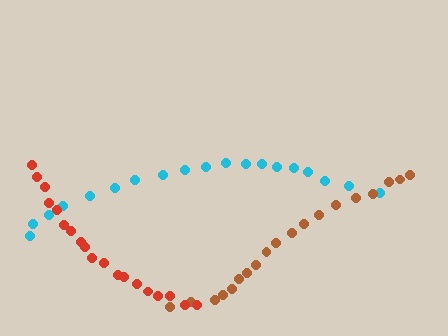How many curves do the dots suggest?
There are 3 distinct paths.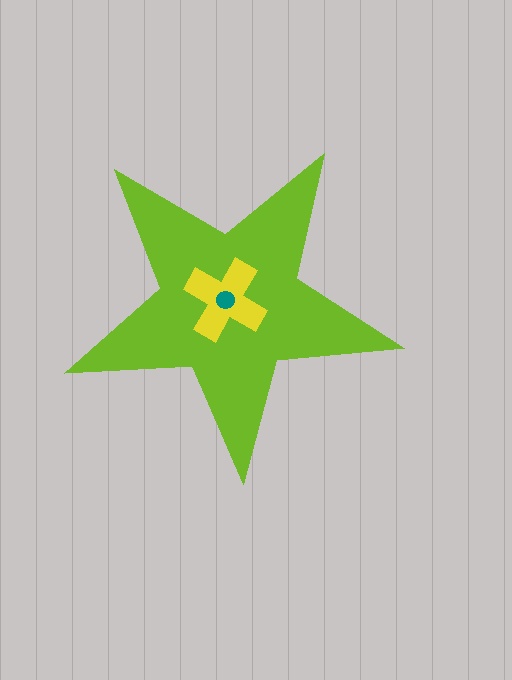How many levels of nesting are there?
3.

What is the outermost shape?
The lime star.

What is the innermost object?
The teal circle.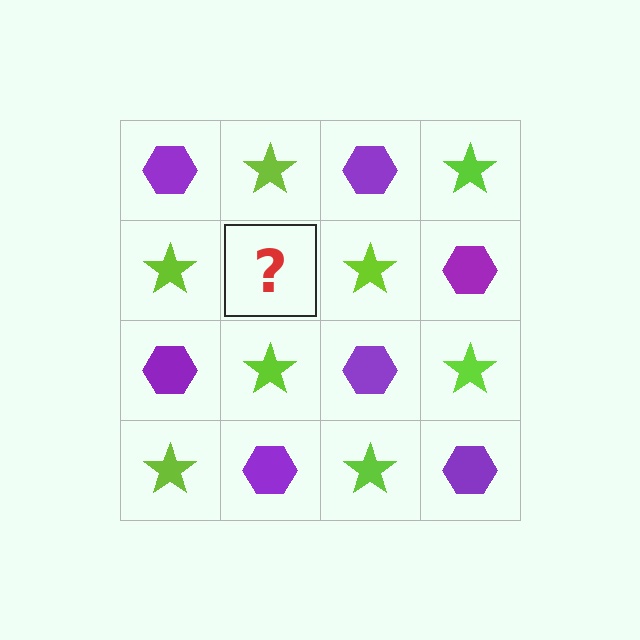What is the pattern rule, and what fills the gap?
The rule is that it alternates purple hexagon and lime star in a checkerboard pattern. The gap should be filled with a purple hexagon.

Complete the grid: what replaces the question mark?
The question mark should be replaced with a purple hexagon.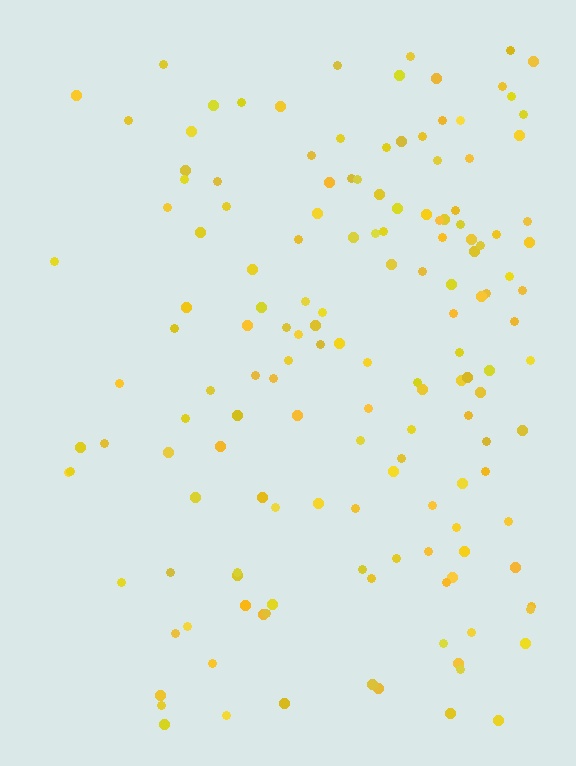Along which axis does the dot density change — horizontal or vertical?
Horizontal.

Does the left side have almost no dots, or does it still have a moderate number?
Still a moderate number, just noticeably fewer than the right.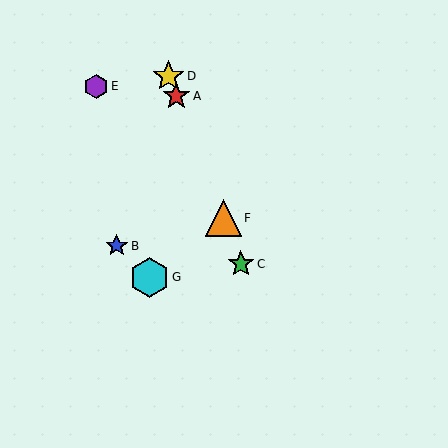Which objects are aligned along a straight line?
Objects A, C, D, F are aligned along a straight line.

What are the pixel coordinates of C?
Object C is at (241, 264).